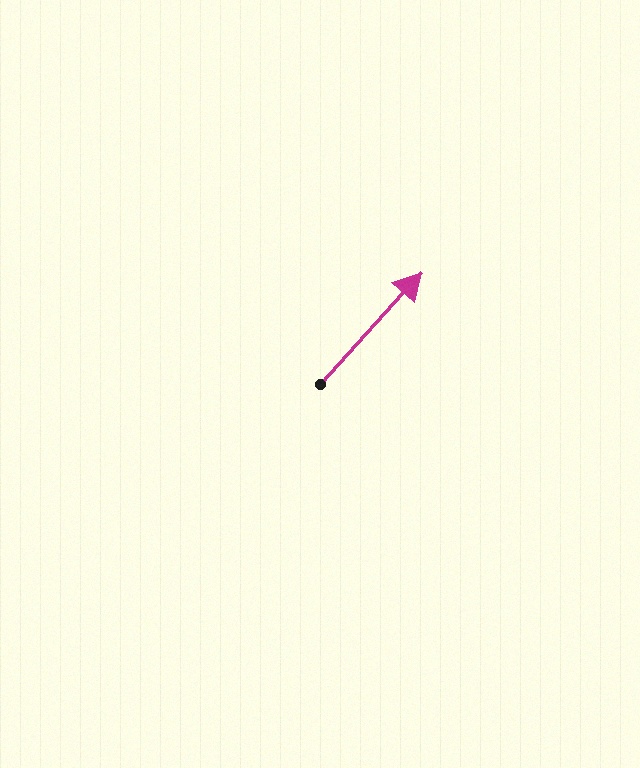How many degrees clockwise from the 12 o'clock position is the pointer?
Approximately 42 degrees.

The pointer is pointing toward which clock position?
Roughly 1 o'clock.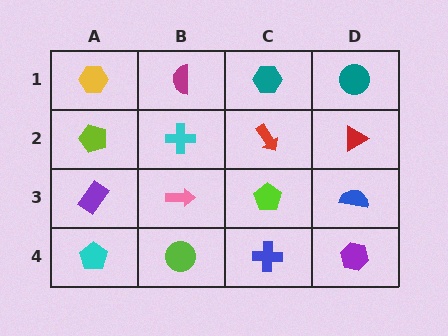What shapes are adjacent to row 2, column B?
A magenta semicircle (row 1, column B), a pink arrow (row 3, column B), a lime pentagon (row 2, column A), a red arrow (row 2, column C).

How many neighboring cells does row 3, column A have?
3.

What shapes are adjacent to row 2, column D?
A teal circle (row 1, column D), a blue semicircle (row 3, column D), a red arrow (row 2, column C).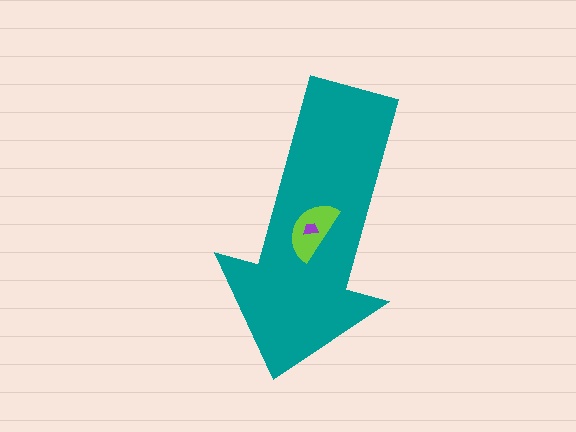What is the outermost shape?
The teal arrow.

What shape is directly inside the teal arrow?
The lime semicircle.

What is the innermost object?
The purple trapezoid.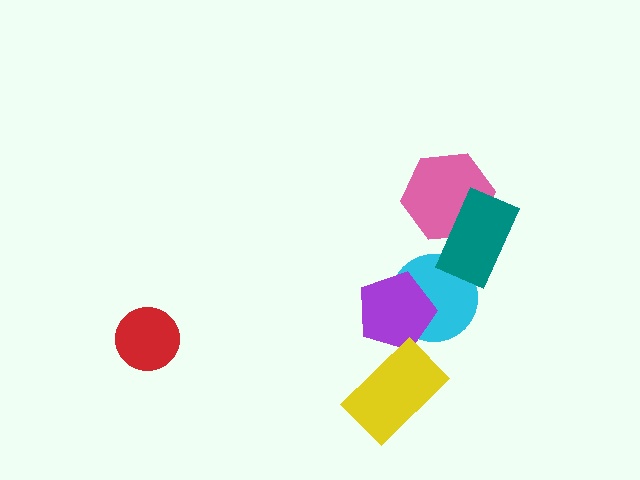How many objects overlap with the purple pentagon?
2 objects overlap with the purple pentagon.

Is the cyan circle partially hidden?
Yes, it is partially covered by another shape.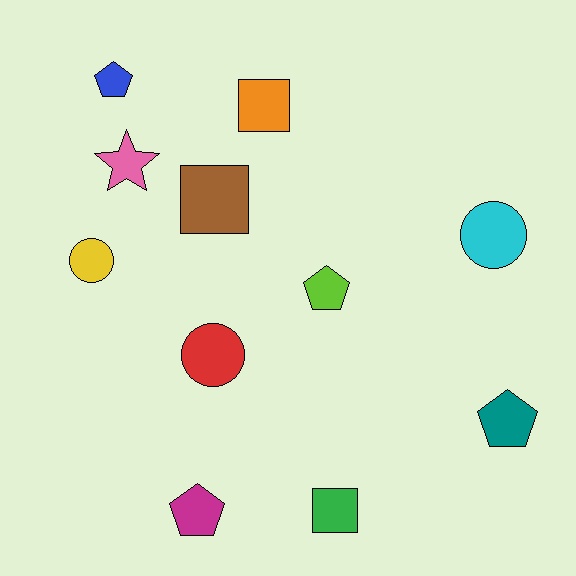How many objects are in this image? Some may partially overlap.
There are 11 objects.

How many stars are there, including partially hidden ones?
There is 1 star.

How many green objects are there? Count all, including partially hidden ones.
There is 1 green object.